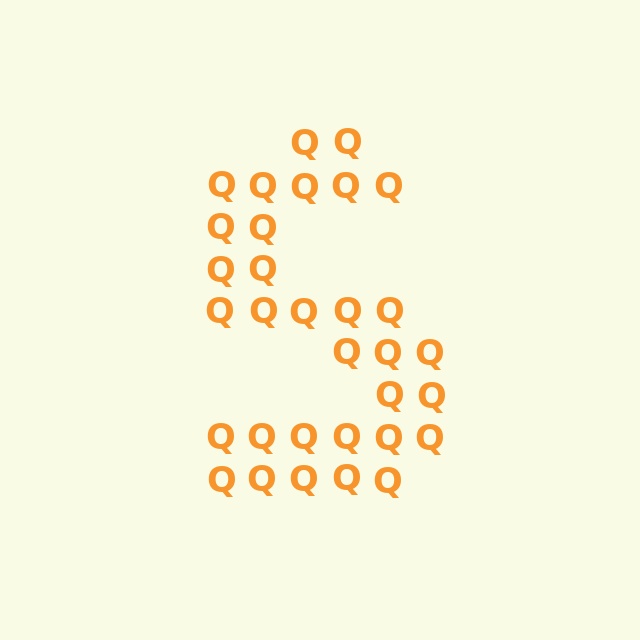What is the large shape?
The large shape is the letter S.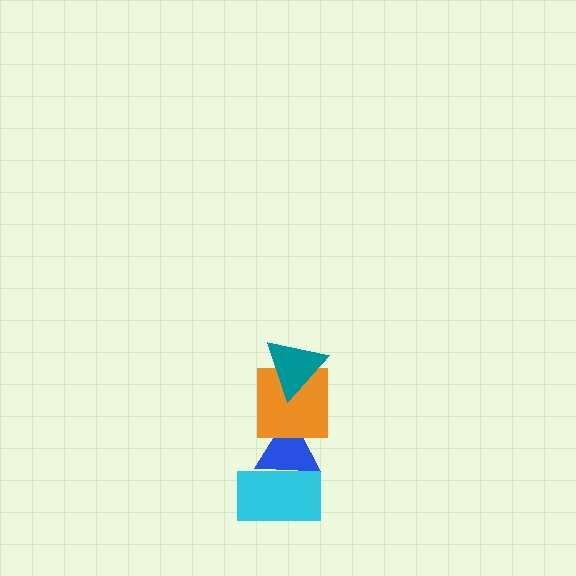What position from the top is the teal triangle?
The teal triangle is 1st from the top.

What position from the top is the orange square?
The orange square is 2nd from the top.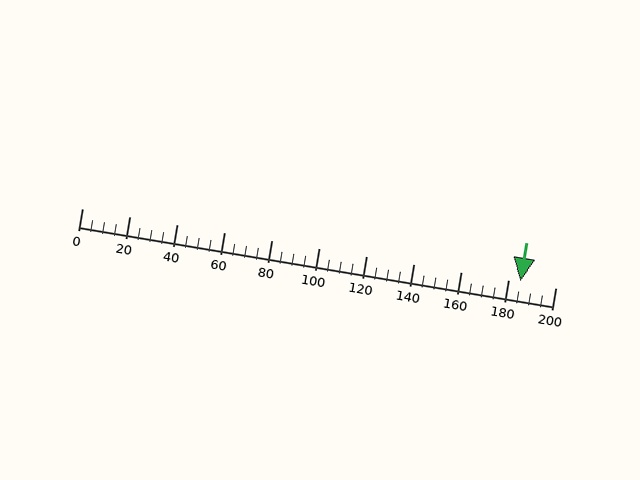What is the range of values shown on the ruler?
The ruler shows values from 0 to 200.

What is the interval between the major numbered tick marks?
The major tick marks are spaced 20 units apart.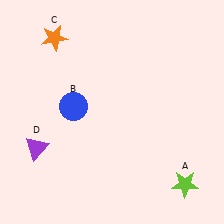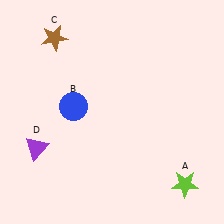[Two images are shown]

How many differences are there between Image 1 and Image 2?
There is 1 difference between the two images.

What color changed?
The star (C) changed from orange in Image 1 to brown in Image 2.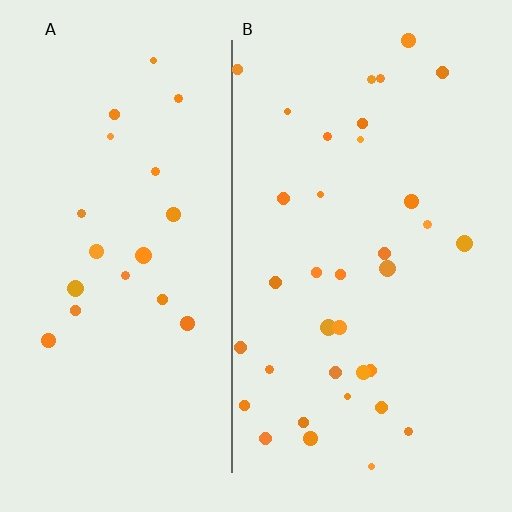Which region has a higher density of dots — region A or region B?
B (the right).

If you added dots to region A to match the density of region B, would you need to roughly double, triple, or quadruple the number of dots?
Approximately double.